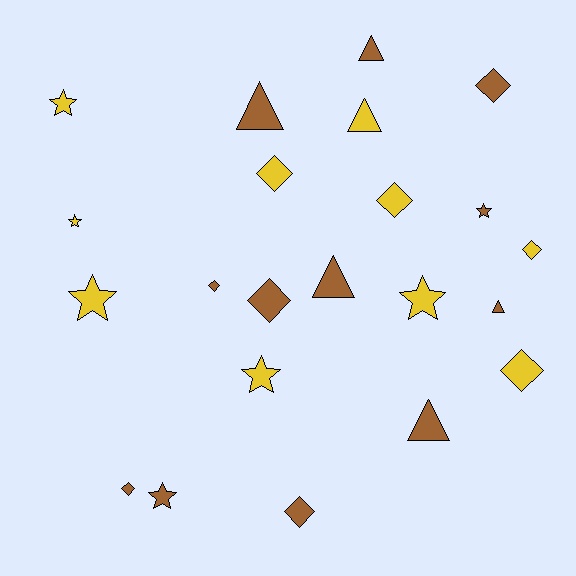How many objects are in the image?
There are 22 objects.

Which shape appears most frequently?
Diamond, with 9 objects.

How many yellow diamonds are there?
There are 4 yellow diamonds.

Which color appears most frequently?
Brown, with 12 objects.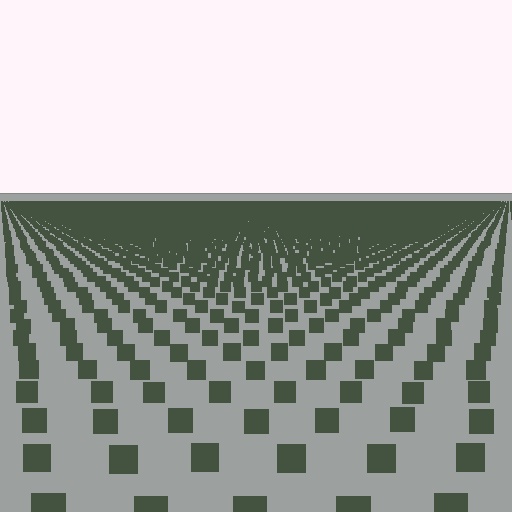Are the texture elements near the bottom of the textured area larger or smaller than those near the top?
Larger. Near the bottom, elements are closer to the viewer and appear at a bigger on-screen size.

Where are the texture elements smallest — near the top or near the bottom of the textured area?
Near the top.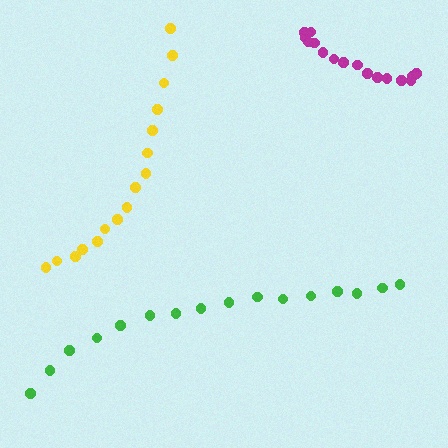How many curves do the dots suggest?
There are 3 distinct paths.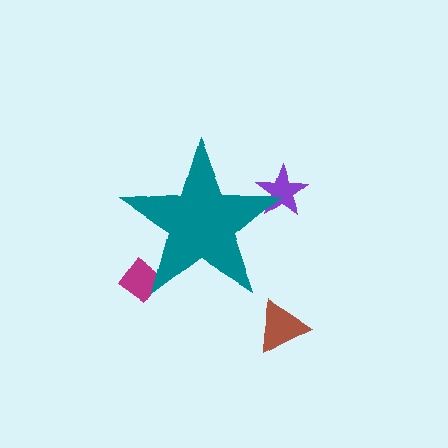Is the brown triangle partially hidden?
No, the brown triangle is fully visible.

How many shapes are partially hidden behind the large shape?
2 shapes are partially hidden.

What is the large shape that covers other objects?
A teal star.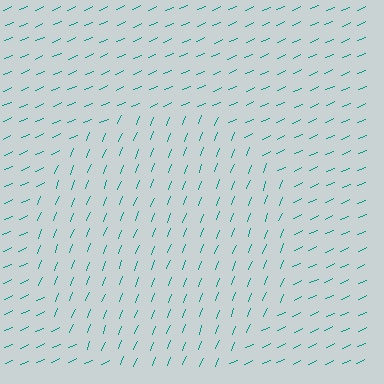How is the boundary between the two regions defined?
The boundary is defined purely by a change in line orientation (approximately 45 degrees difference). All lines are the same color and thickness.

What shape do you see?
I see a circle.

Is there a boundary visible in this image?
Yes, there is a texture boundary formed by a change in line orientation.